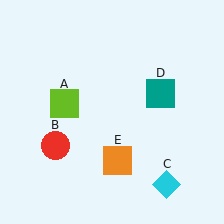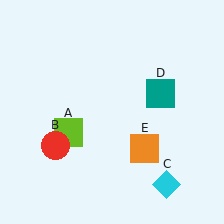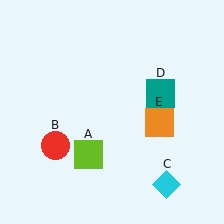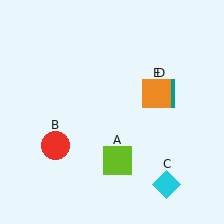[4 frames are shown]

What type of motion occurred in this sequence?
The lime square (object A), orange square (object E) rotated counterclockwise around the center of the scene.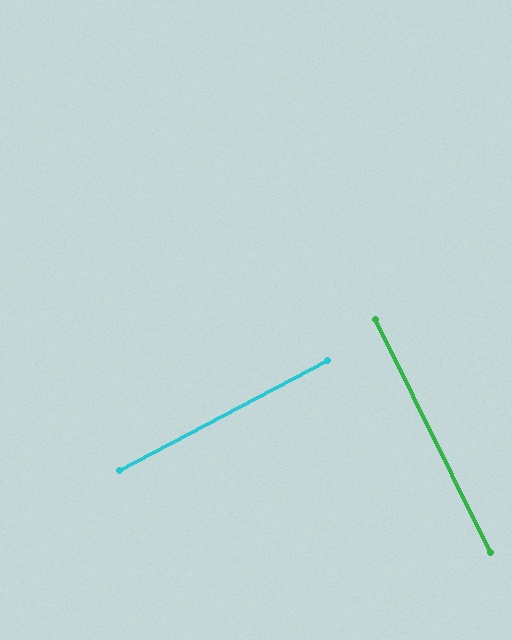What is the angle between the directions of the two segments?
Approximately 88 degrees.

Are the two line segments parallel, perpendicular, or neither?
Perpendicular — they meet at approximately 88°.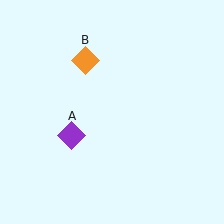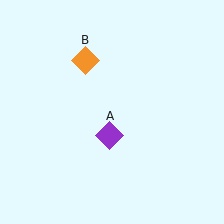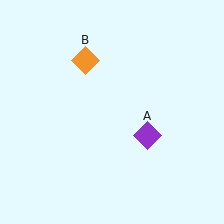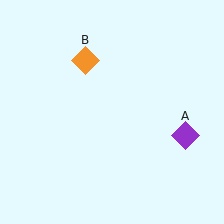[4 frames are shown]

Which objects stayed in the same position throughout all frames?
Orange diamond (object B) remained stationary.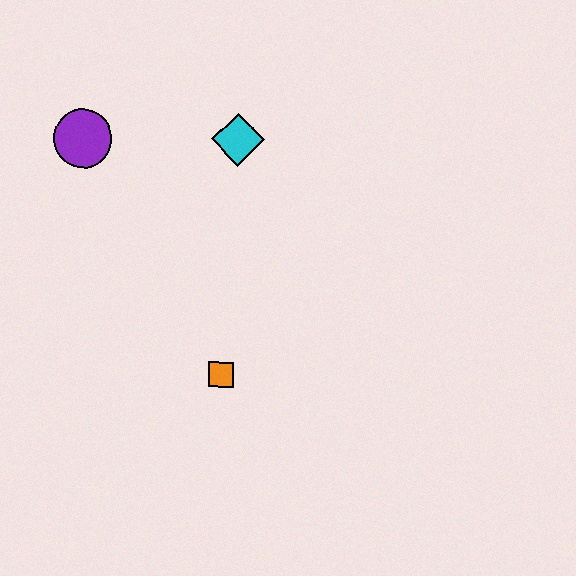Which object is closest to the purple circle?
The cyan diamond is closest to the purple circle.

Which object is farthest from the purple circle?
The orange square is farthest from the purple circle.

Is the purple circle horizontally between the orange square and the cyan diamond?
No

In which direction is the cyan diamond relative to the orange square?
The cyan diamond is above the orange square.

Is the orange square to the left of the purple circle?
No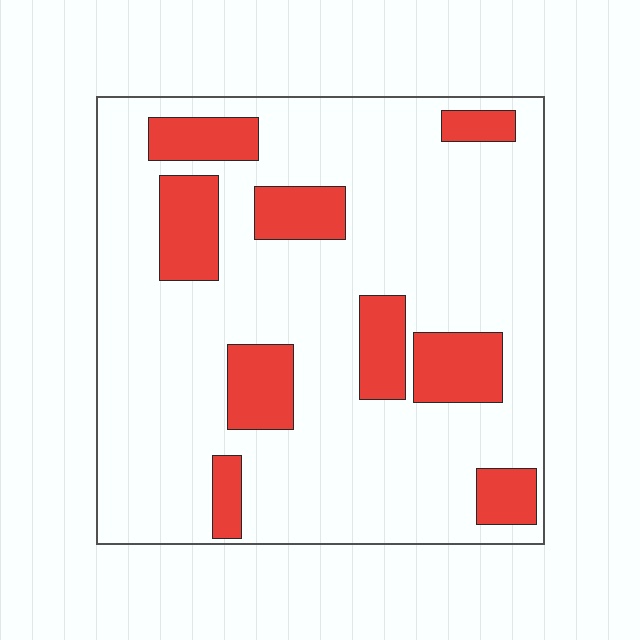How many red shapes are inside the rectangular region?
9.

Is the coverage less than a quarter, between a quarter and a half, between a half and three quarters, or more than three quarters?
Less than a quarter.